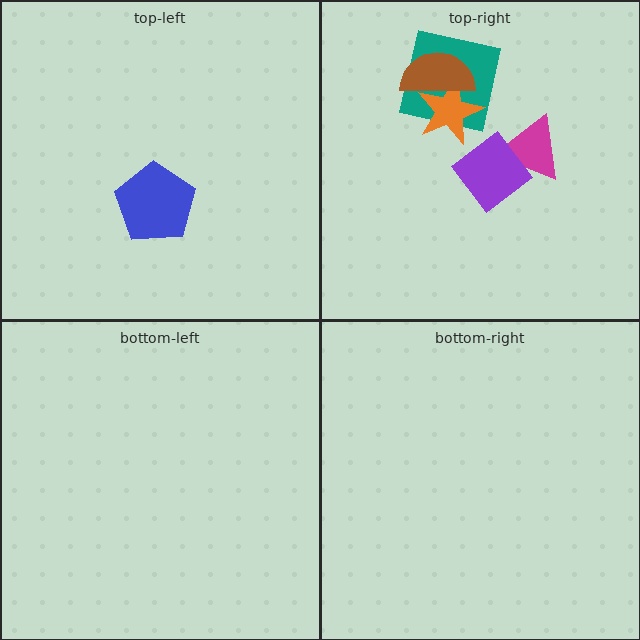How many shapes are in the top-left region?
1.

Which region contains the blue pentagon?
The top-left region.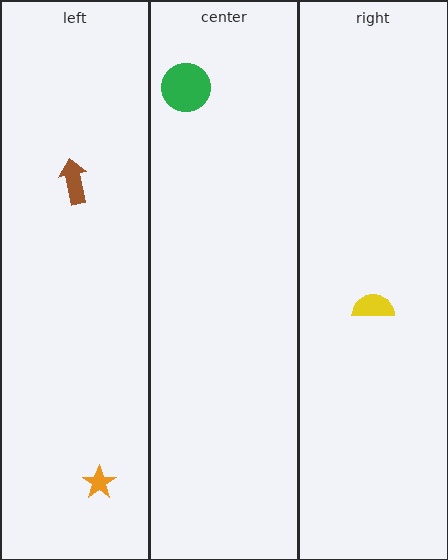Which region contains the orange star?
The left region.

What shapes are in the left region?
The orange star, the brown arrow.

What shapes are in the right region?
The yellow semicircle.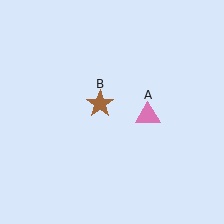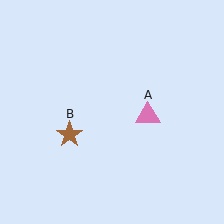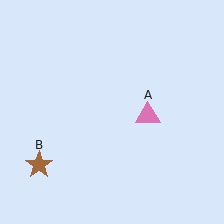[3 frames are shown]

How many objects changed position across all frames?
1 object changed position: brown star (object B).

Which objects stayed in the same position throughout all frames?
Pink triangle (object A) remained stationary.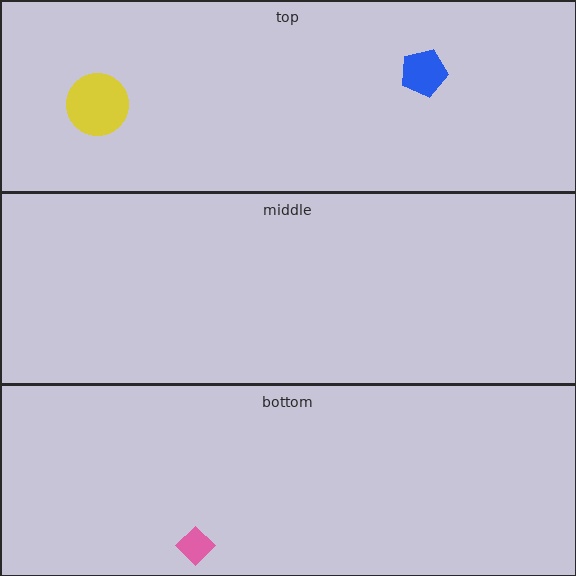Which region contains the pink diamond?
The bottom region.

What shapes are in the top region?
The yellow circle, the blue pentagon.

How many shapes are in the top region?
2.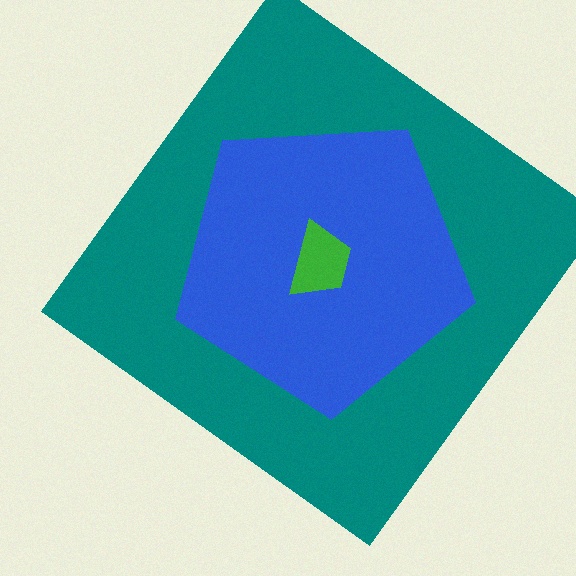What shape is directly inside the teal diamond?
The blue pentagon.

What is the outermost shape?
The teal diamond.